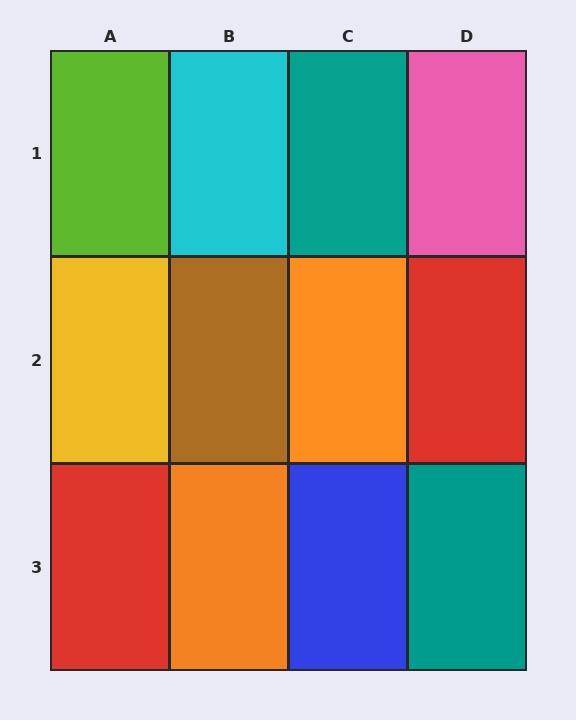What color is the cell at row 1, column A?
Lime.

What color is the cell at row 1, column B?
Cyan.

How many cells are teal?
2 cells are teal.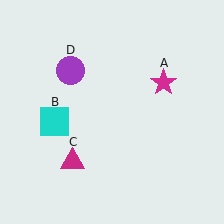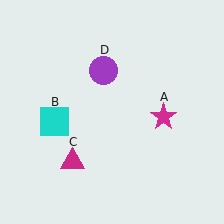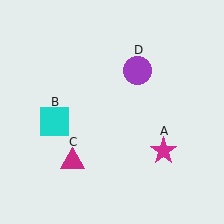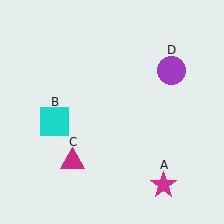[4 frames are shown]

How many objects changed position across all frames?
2 objects changed position: magenta star (object A), purple circle (object D).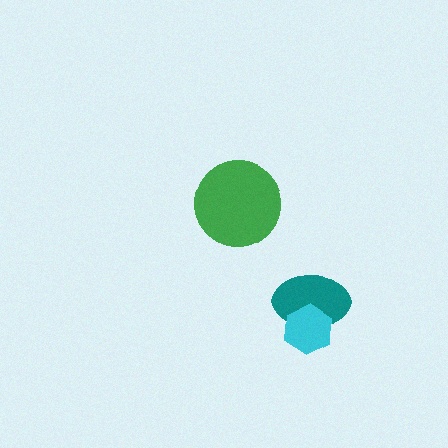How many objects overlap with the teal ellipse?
1 object overlaps with the teal ellipse.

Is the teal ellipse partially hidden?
Yes, it is partially covered by another shape.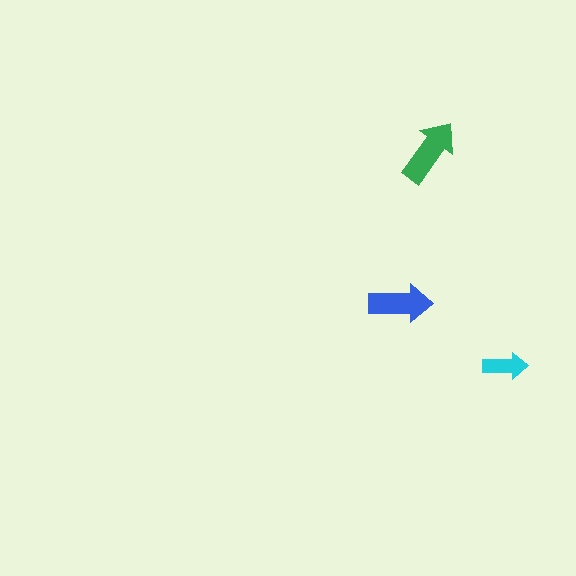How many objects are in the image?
There are 3 objects in the image.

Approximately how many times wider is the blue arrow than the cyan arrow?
About 1.5 times wider.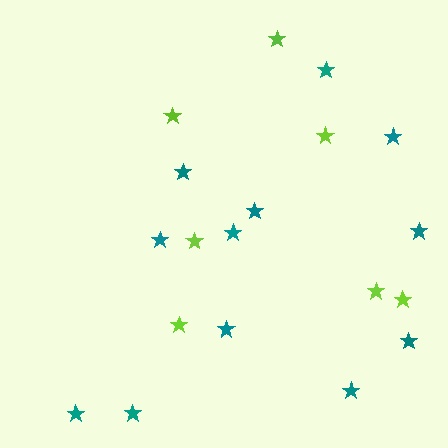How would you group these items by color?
There are 2 groups: one group of lime stars (7) and one group of teal stars (12).